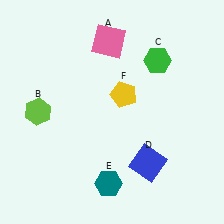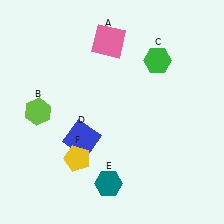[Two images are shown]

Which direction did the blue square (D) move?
The blue square (D) moved left.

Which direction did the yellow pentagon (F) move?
The yellow pentagon (F) moved down.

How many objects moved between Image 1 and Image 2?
2 objects moved between the two images.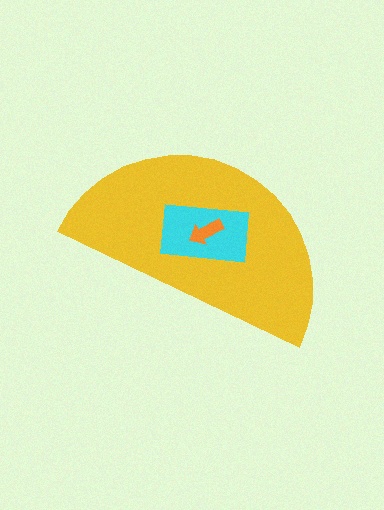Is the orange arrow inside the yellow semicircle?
Yes.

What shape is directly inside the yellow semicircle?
The cyan rectangle.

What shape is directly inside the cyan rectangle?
The orange arrow.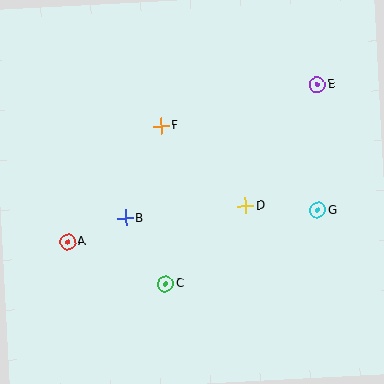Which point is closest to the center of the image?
Point D at (246, 206) is closest to the center.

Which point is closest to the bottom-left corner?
Point A is closest to the bottom-left corner.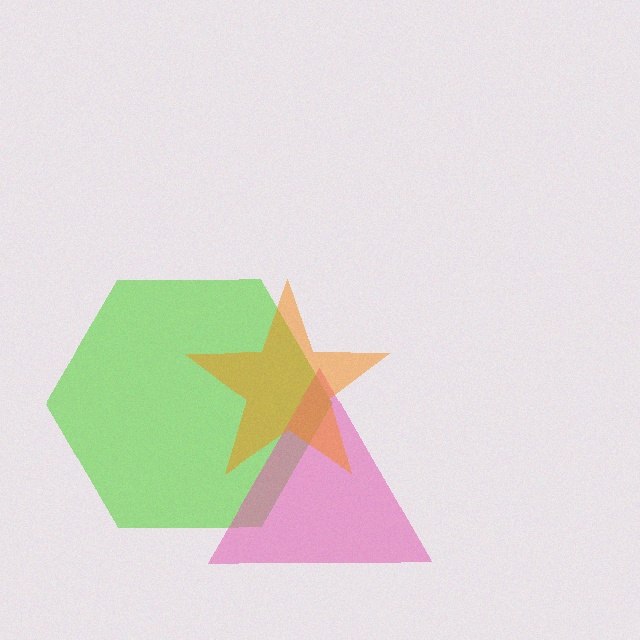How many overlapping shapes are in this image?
There are 3 overlapping shapes in the image.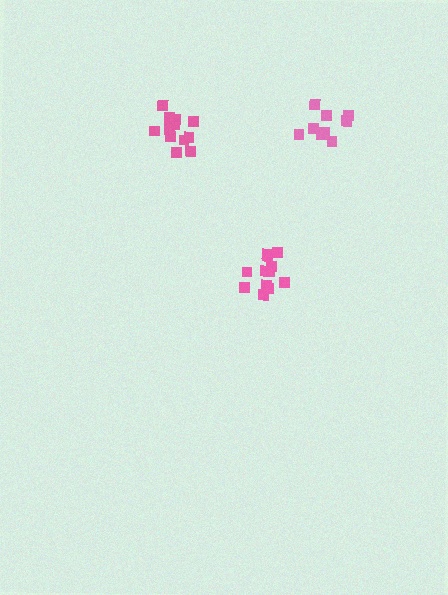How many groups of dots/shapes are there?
There are 3 groups.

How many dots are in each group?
Group 1: 12 dots, Group 2: 13 dots, Group 3: 9 dots (34 total).